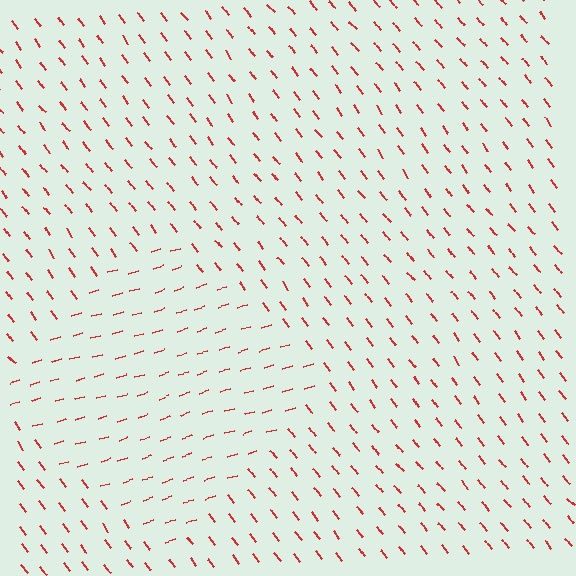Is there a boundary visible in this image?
Yes, there is a texture boundary formed by a change in line orientation.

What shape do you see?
I see a diamond.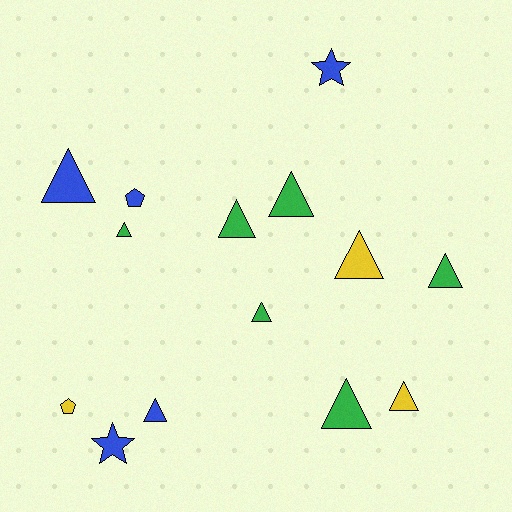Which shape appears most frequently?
Triangle, with 10 objects.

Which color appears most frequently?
Green, with 6 objects.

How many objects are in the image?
There are 14 objects.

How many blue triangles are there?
There are 2 blue triangles.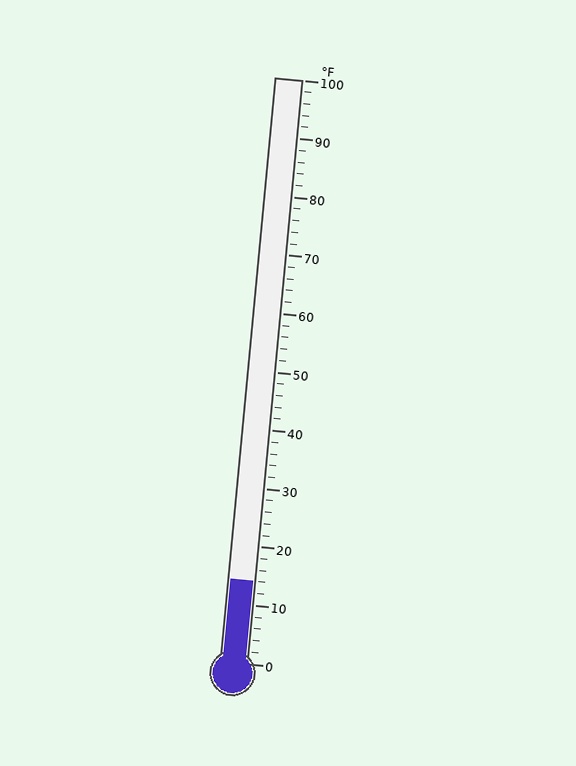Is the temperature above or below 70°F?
The temperature is below 70°F.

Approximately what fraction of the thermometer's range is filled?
The thermometer is filled to approximately 15% of its range.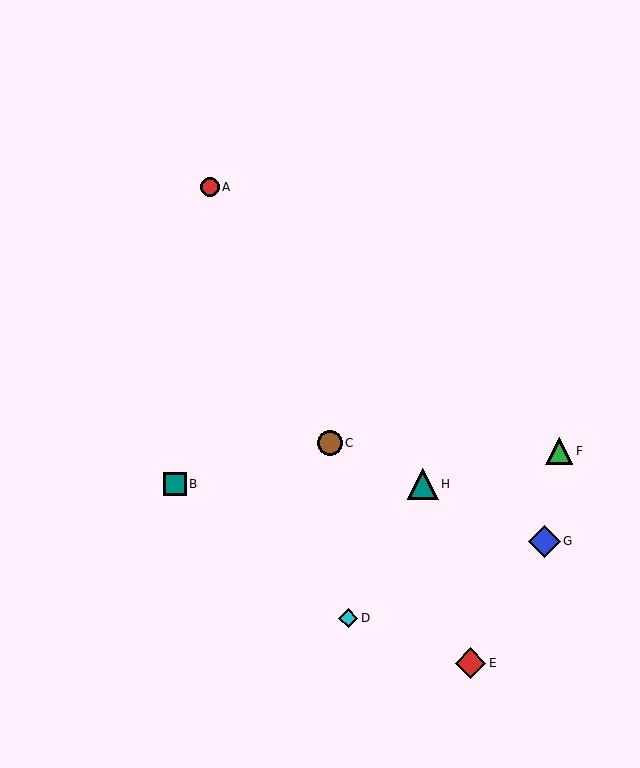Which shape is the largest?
The blue diamond (labeled G) is the largest.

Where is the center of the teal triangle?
The center of the teal triangle is at (423, 484).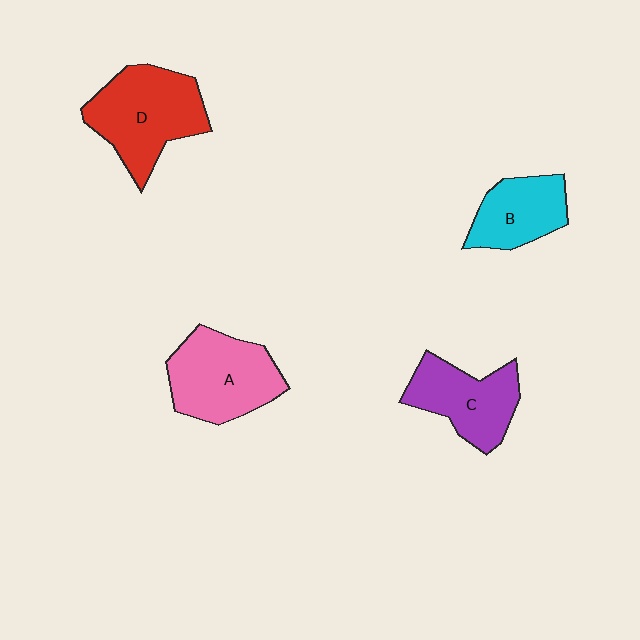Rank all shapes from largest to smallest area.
From largest to smallest: D (red), A (pink), C (purple), B (cyan).